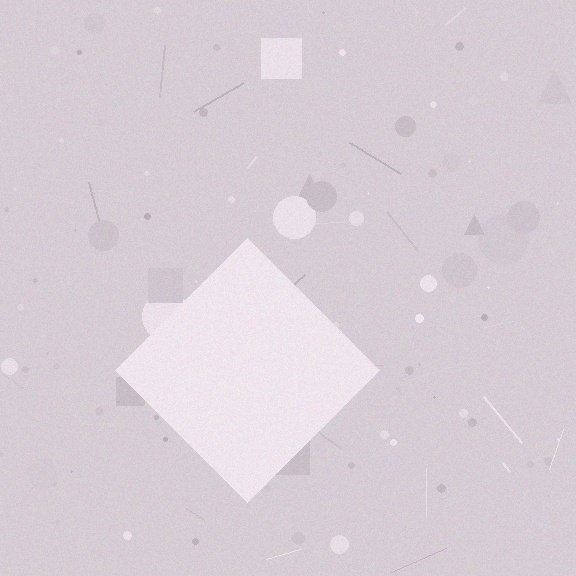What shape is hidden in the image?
A diamond is hidden in the image.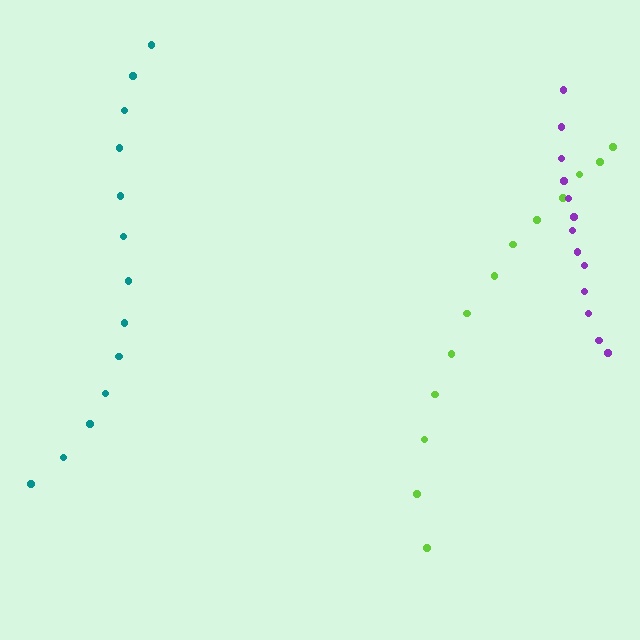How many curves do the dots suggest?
There are 3 distinct paths.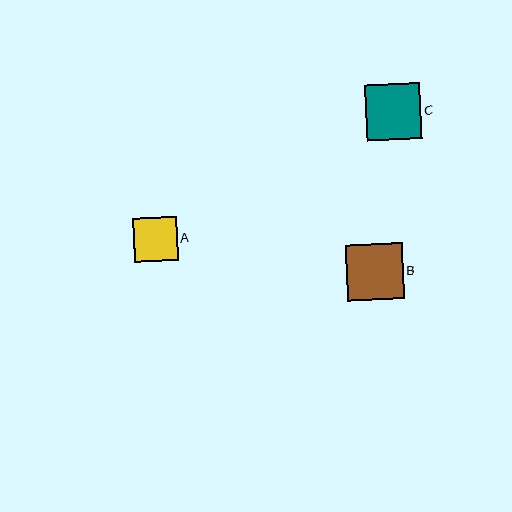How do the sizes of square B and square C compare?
Square B and square C are approximately the same size.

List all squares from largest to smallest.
From largest to smallest: B, C, A.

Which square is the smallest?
Square A is the smallest with a size of approximately 44 pixels.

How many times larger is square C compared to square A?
Square C is approximately 1.3 times the size of square A.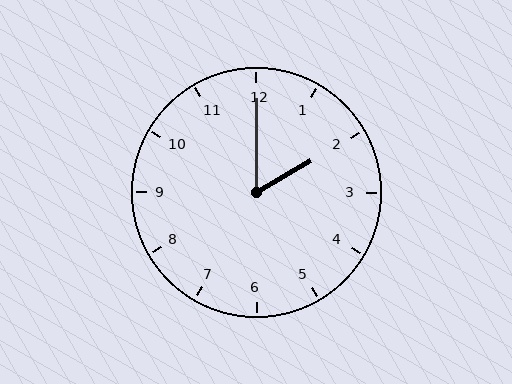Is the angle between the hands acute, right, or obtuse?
It is acute.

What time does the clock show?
2:00.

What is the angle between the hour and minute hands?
Approximately 60 degrees.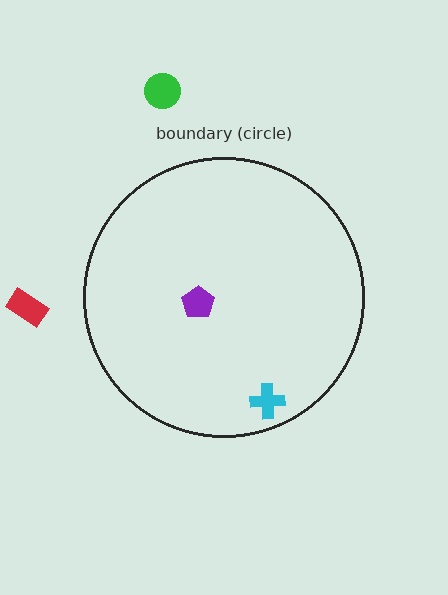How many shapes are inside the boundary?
2 inside, 2 outside.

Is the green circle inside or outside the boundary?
Outside.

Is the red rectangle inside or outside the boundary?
Outside.